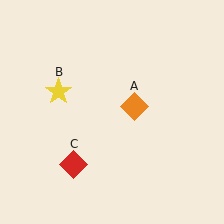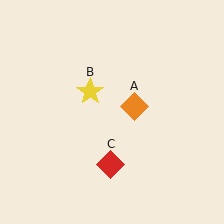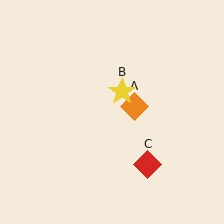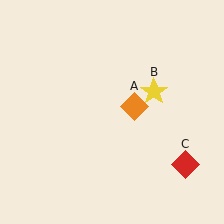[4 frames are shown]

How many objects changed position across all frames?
2 objects changed position: yellow star (object B), red diamond (object C).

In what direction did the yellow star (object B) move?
The yellow star (object B) moved right.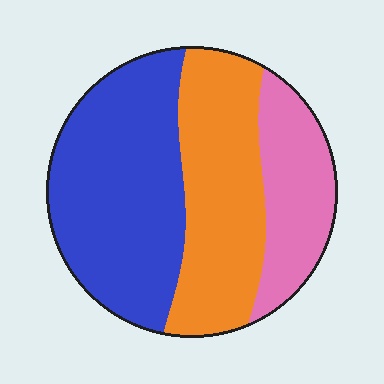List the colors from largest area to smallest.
From largest to smallest: blue, orange, pink.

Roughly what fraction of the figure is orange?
Orange takes up about one third (1/3) of the figure.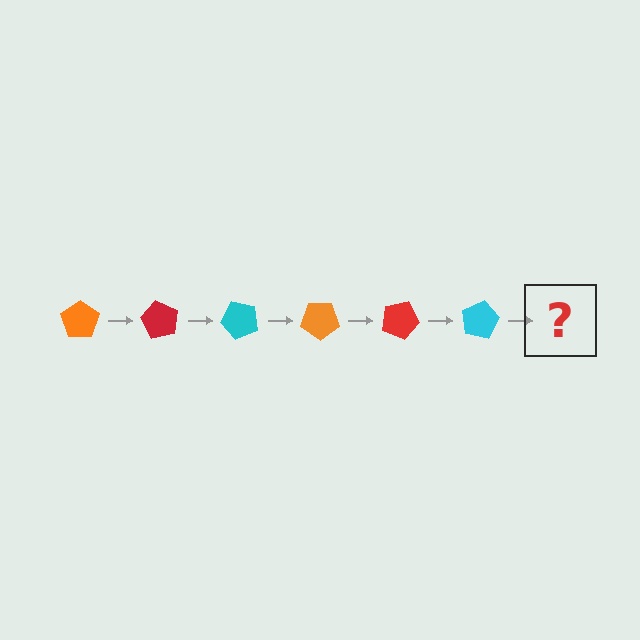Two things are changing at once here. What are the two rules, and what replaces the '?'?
The two rules are that it rotates 60 degrees each step and the color cycles through orange, red, and cyan. The '?' should be an orange pentagon, rotated 360 degrees from the start.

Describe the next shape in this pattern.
It should be an orange pentagon, rotated 360 degrees from the start.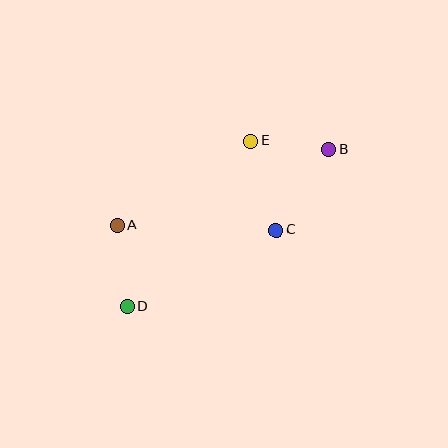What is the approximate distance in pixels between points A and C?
The distance between A and C is approximately 159 pixels.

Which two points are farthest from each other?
Points B and D are farthest from each other.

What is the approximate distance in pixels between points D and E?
The distance between D and E is approximately 206 pixels.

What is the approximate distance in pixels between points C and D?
The distance between C and D is approximately 167 pixels.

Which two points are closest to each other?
Points B and E are closest to each other.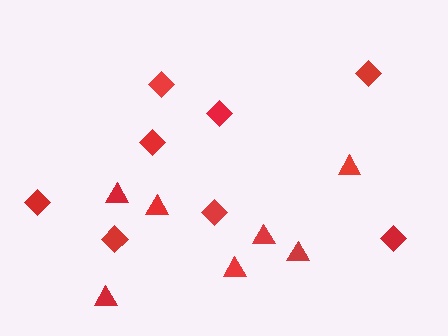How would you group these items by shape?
There are 2 groups: one group of triangles (7) and one group of diamonds (8).